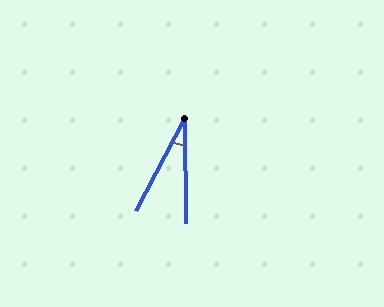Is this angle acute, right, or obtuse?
It is acute.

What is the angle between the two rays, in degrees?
Approximately 28 degrees.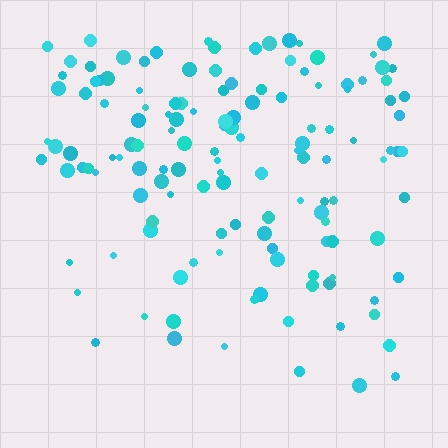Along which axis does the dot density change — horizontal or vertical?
Vertical.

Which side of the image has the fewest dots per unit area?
The bottom.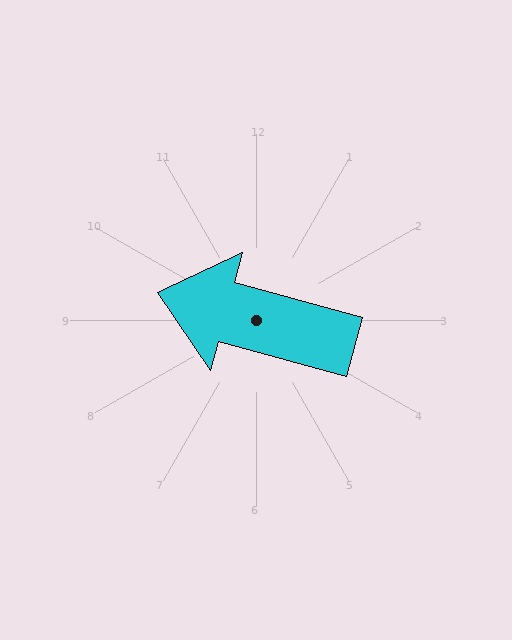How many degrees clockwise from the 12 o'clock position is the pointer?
Approximately 285 degrees.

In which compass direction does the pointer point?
West.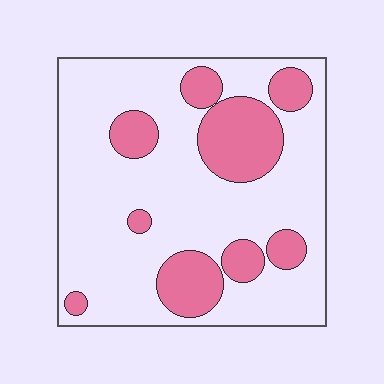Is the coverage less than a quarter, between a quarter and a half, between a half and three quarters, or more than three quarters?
Between a quarter and a half.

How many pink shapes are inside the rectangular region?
9.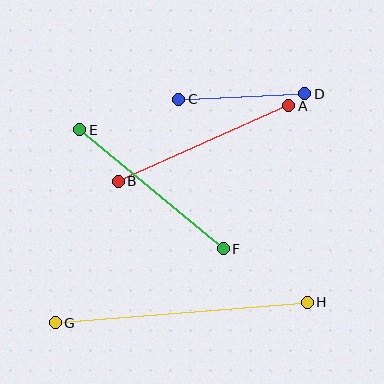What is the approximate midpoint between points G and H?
The midpoint is at approximately (181, 312) pixels.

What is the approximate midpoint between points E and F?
The midpoint is at approximately (151, 189) pixels.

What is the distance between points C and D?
The distance is approximately 126 pixels.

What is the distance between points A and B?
The distance is approximately 187 pixels.